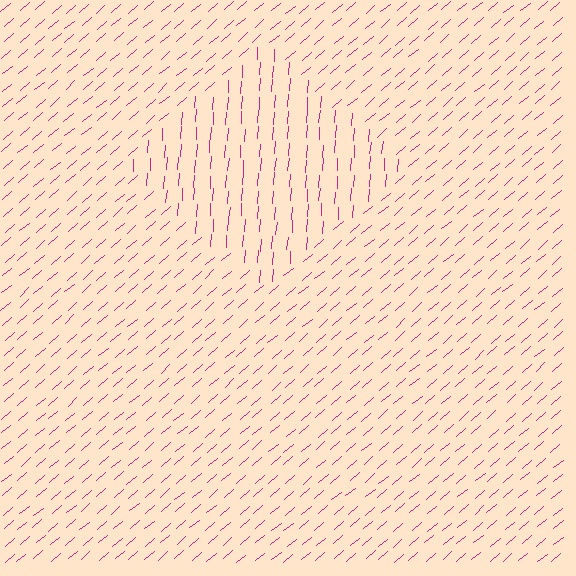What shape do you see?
I see a diamond.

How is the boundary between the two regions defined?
The boundary is defined purely by a change in line orientation (approximately 45 degrees difference). All lines are the same color and thickness.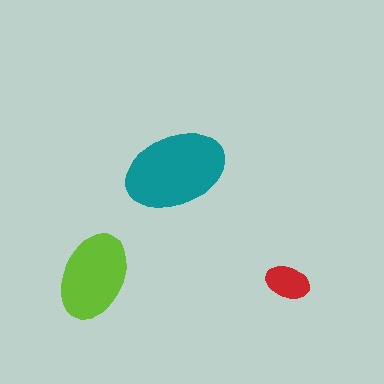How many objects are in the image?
There are 3 objects in the image.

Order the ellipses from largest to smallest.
the teal one, the lime one, the red one.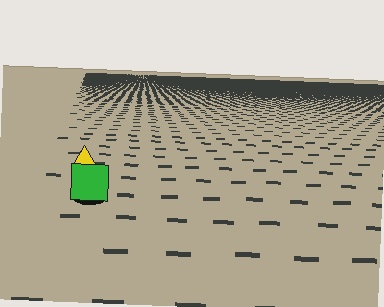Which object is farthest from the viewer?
The yellow triangle is farthest from the viewer. It appears smaller and the ground texture around it is denser.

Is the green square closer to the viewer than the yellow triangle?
Yes. The green square is closer — you can tell from the texture gradient: the ground texture is coarser near it.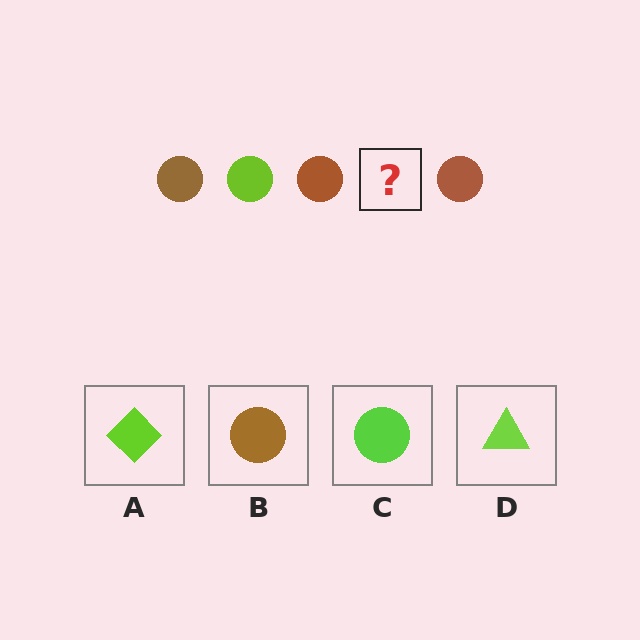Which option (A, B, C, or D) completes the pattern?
C.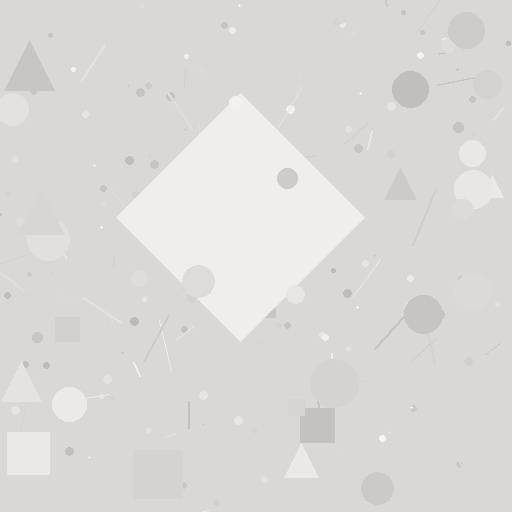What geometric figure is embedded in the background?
A diamond is embedded in the background.